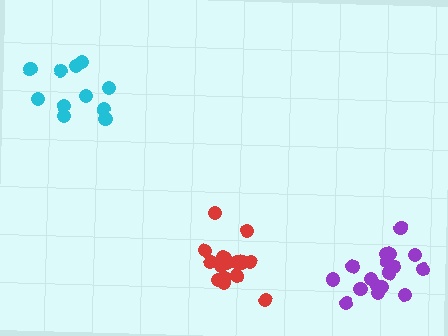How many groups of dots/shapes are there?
There are 3 groups.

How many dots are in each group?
Group 1: 16 dots, Group 2: 11 dots, Group 3: 17 dots (44 total).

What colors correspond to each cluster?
The clusters are colored: red, cyan, purple.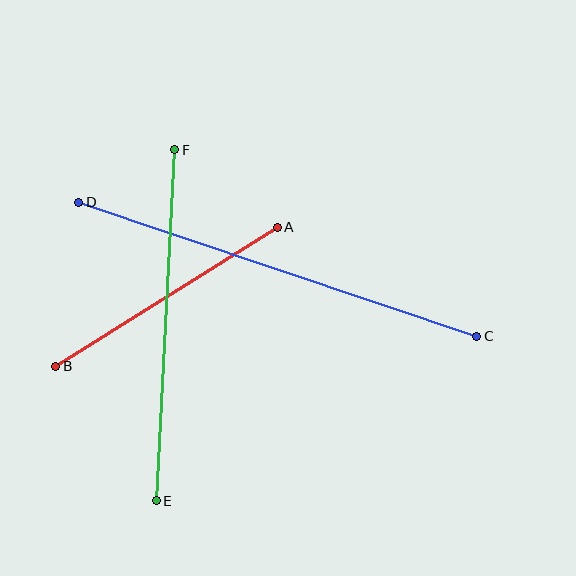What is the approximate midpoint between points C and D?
The midpoint is at approximately (278, 269) pixels.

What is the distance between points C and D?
The distance is approximately 420 pixels.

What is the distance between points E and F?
The distance is approximately 351 pixels.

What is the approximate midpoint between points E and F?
The midpoint is at approximately (166, 325) pixels.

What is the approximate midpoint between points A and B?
The midpoint is at approximately (167, 297) pixels.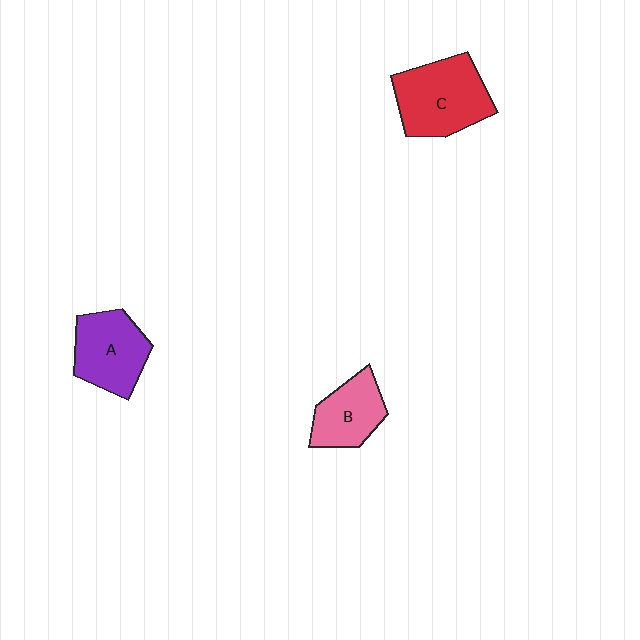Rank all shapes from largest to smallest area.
From largest to smallest: C (red), A (purple), B (pink).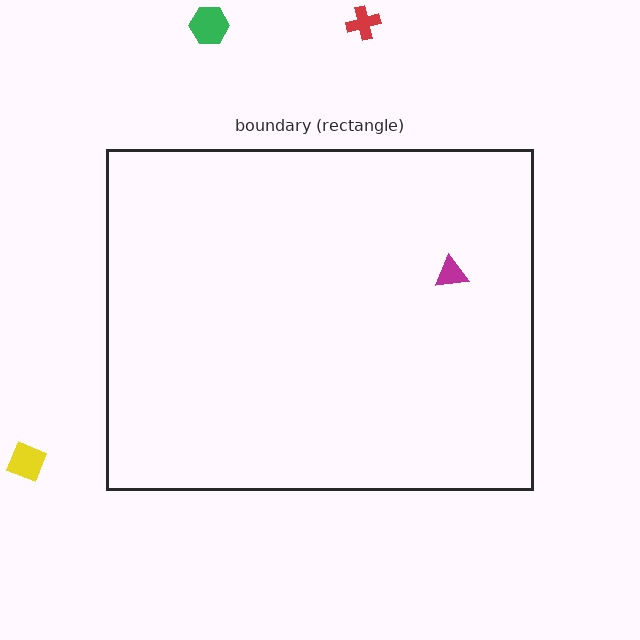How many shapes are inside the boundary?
1 inside, 3 outside.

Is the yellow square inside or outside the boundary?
Outside.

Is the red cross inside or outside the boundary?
Outside.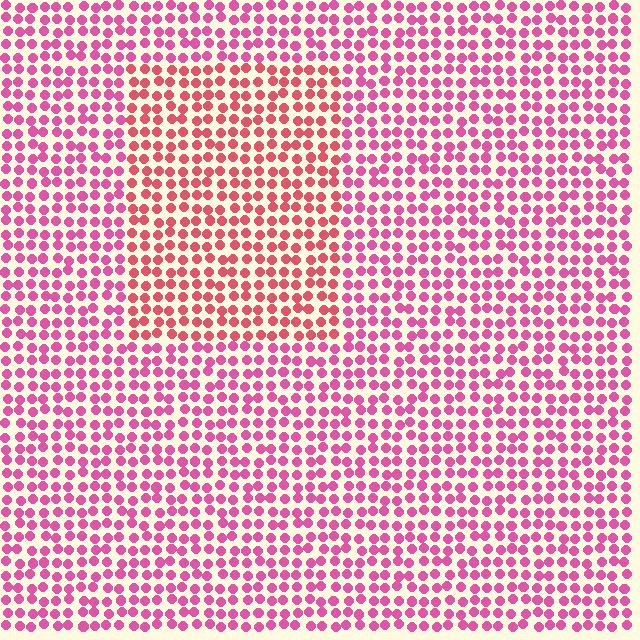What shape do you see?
I see a rectangle.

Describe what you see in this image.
The image is filled with small pink elements in a uniform arrangement. A rectangle-shaped region is visible where the elements are tinted to a slightly different hue, forming a subtle color boundary.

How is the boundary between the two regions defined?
The boundary is defined purely by a slight shift in hue (about 26 degrees). Spacing, size, and orientation are identical on both sides.